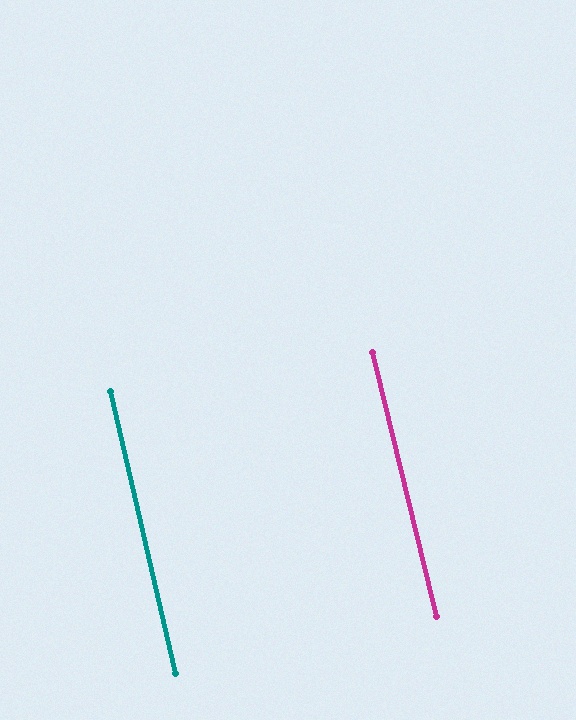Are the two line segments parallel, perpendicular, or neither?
Parallel — their directions differ by only 0.8°.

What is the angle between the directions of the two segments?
Approximately 1 degree.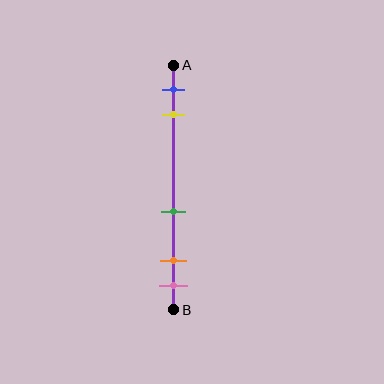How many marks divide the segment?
There are 5 marks dividing the segment.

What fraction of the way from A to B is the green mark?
The green mark is approximately 60% (0.6) of the way from A to B.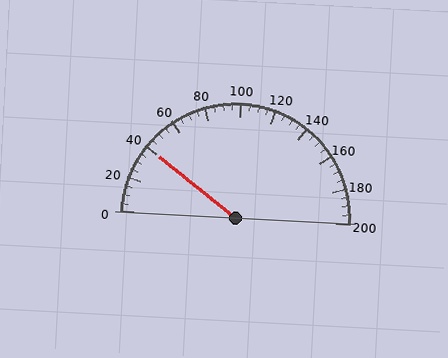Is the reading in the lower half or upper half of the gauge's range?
The reading is in the lower half of the range (0 to 200).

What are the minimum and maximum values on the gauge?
The gauge ranges from 0 to 200.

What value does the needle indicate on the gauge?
The needle indicates approximately 40.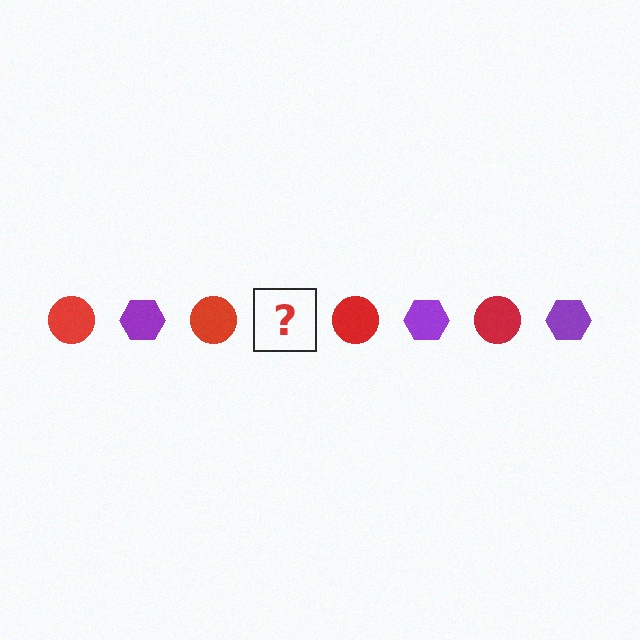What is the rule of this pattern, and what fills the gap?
The rule is that the pattern alternates between red circle and purple hexagon. The gap should be filled with a purple hexagon.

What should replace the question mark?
The question mark should be replaced with a purple hexagon.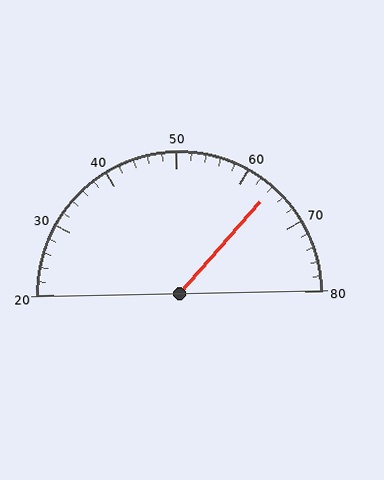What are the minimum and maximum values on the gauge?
The gauge ranges from 20 to 80.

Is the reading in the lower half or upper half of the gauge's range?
The reading is in the upper half of the range (20 to 80).